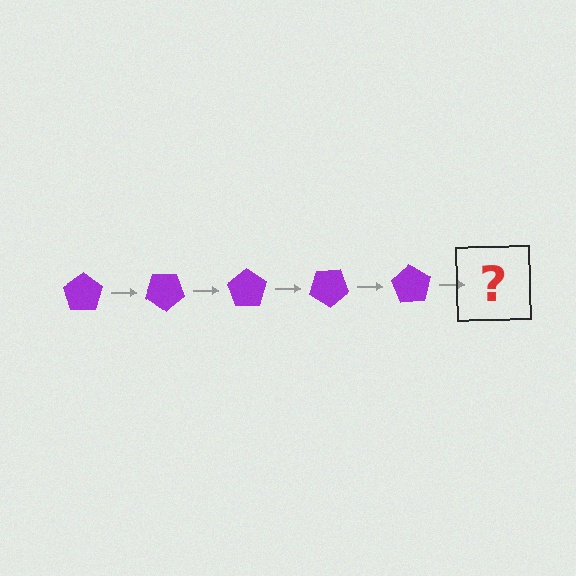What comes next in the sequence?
The next element should be a purple pentagon rotated 175 degrees.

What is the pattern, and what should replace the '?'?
The pattern is that the pentagon rotates 35 degrees each step. The '?' should be a purple pentagon rotated 175 degrees.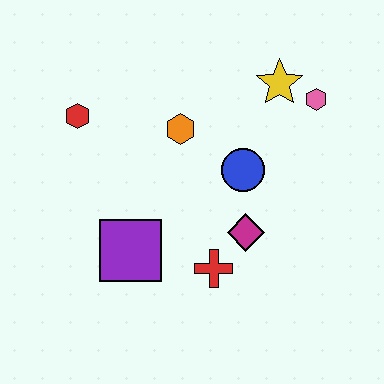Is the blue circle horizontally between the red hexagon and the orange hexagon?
No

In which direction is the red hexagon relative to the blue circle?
The red hexagon is to the left of the blue circle.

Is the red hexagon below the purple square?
No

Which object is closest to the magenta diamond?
The red cross is closest to the magenta diamond.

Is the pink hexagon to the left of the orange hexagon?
No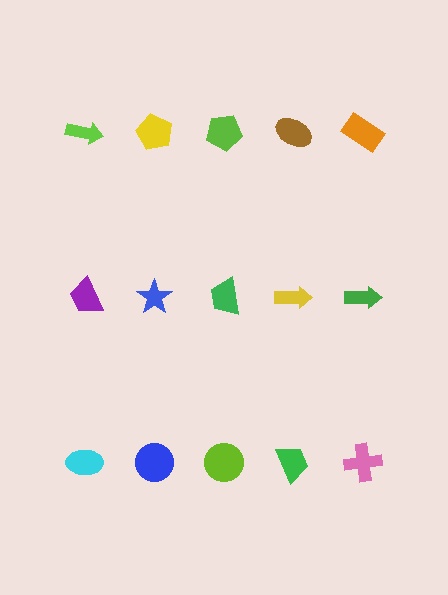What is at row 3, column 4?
A green trapezoid.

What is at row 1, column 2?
A yellow pentagon.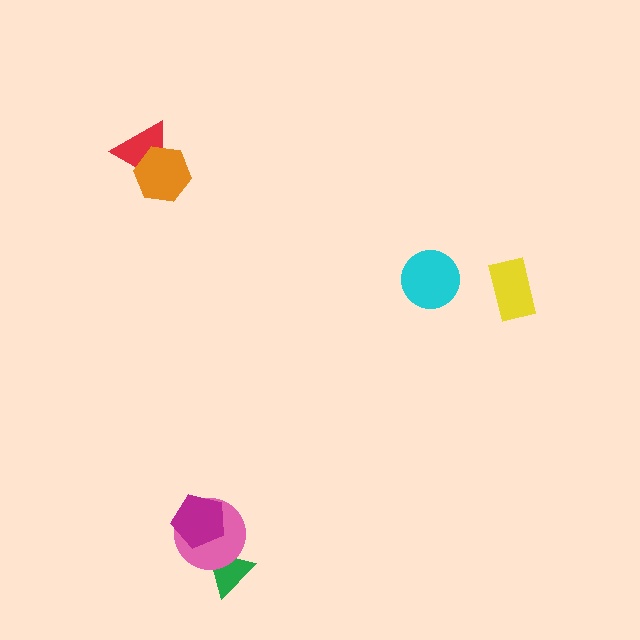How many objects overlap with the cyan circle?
0 objects overlap with the cyan circle.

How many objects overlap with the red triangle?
1 object overlaps with the red triangle.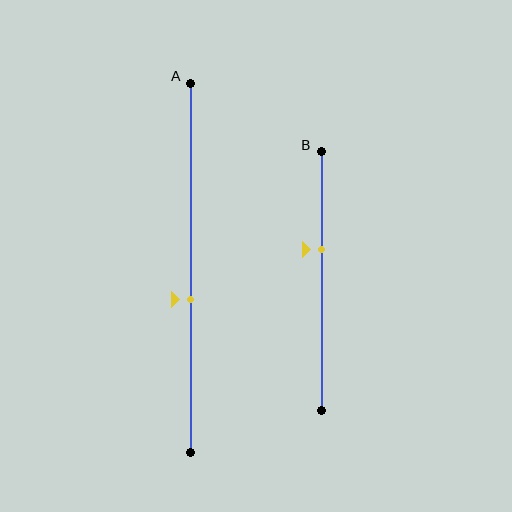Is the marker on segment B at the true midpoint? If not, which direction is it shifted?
No, the marker on segment B is shifted upward by about 12% of the segment length.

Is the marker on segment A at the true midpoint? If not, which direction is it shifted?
No, the marker on segment A is shifted downward by about 9% of the segment length.